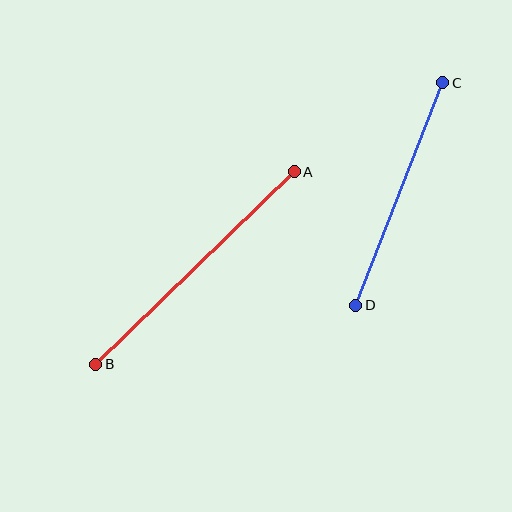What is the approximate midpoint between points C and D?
The midpoint is at approximately (399, 194) pixels.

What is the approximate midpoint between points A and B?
The midpoint is at approximately (195, 268) pixels.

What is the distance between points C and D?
The distance is approximately 239 pixels.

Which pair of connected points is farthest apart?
Points A and B are farthest apart.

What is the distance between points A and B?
The distance is approximately 277 pixels.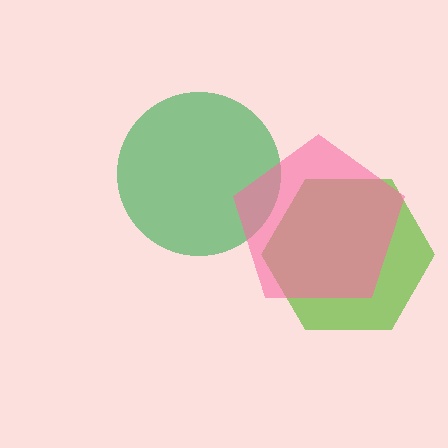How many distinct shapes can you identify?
There are 3 distinct shapes: a lime hexagon, a green circle, a pink pentagon.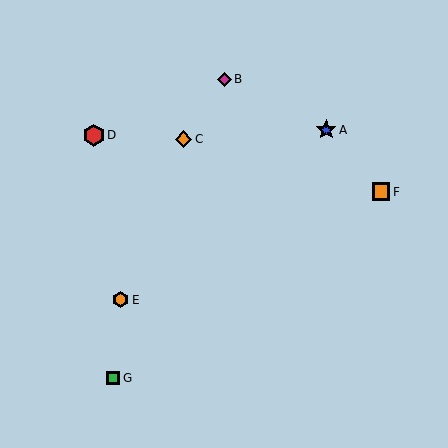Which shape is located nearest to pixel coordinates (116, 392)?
The green square (labeled G) at (113, 378) is nearest to that location.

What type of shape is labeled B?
Shape B is a magenta diamond.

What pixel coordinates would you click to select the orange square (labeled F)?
Click at (381, 192) to select the orange square F.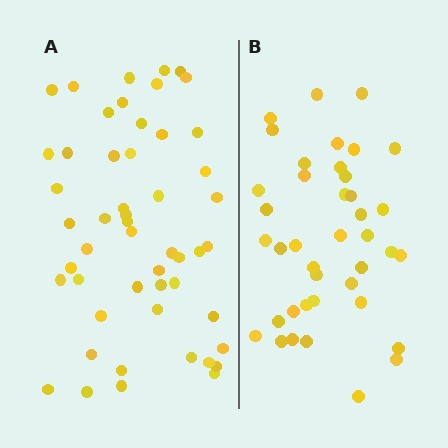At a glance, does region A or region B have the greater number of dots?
Region A (the left region) has more dots.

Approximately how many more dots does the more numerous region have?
Region A has roughly 12 or so more dots than region B.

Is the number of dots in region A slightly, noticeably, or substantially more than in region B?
Region A has noticeably more, but not dramatically so. The ratio is roughly 1.3 to 1.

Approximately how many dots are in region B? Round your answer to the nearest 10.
About 40 dots.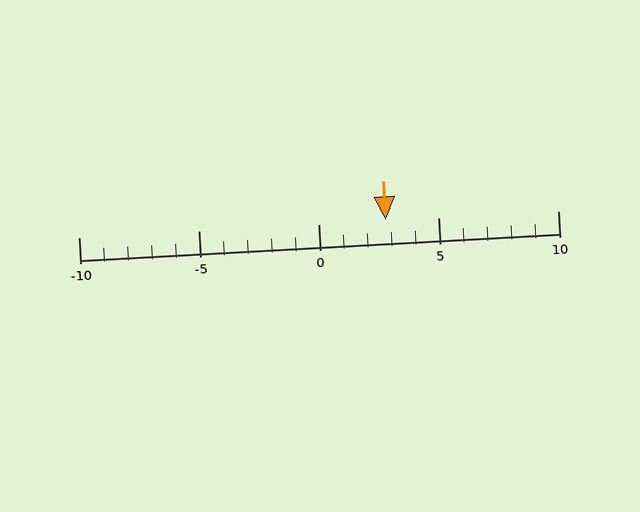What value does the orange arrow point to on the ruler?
The orange arrow points to approximately 3.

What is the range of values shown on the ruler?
The ruler shows values from -10 to 10.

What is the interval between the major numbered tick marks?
The major tick marks are spaced 5 units apart.